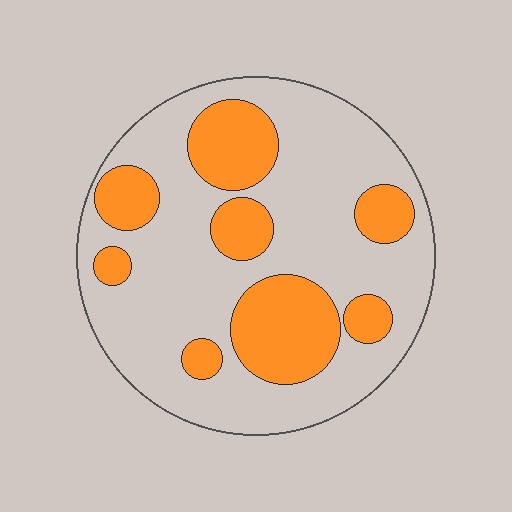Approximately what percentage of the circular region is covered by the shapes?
Approximately 30%.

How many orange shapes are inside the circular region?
8.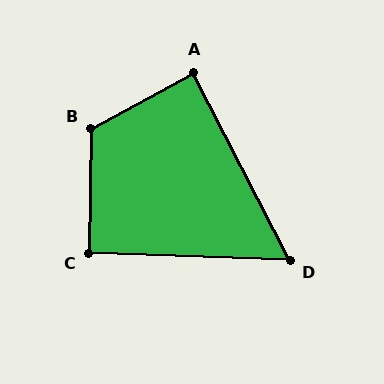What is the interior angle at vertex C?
Approximately 91 degrees (approximately right).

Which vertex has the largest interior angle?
B, at approximately 119 degrees.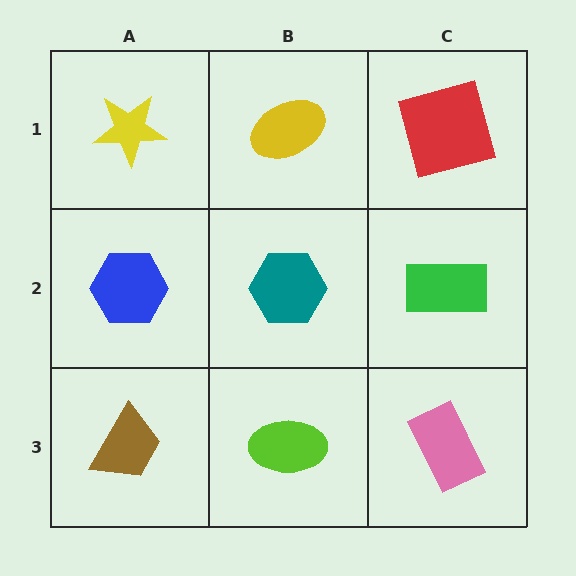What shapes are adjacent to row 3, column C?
A green rectangle (row 2, column C), a lime ellipse (row 3, column B).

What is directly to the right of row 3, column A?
A lime ellipse.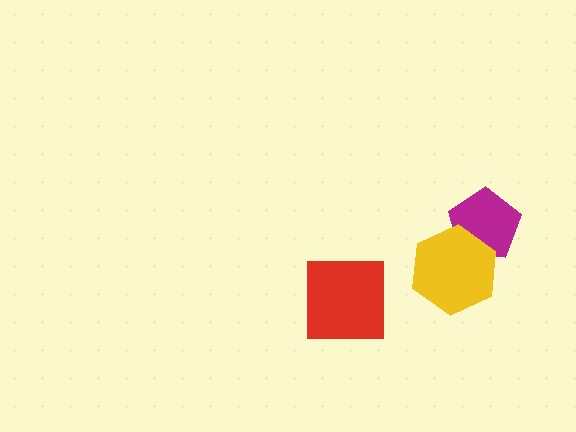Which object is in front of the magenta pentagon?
The yellow hexagon is in front of the magenta pentagon.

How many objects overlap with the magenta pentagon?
1 object overlaps with the magenta pentagon.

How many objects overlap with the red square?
0 objects overlap with the red square.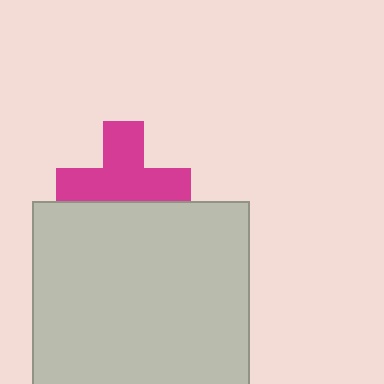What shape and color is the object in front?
The object in front is a light gray rectangle.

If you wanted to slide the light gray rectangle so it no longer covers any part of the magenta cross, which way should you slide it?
Slide it down — that is the most direct way to separate the two shapes.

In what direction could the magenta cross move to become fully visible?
The magenta cross could move up. That would shift it out from behind the light gray rectangle entirely.